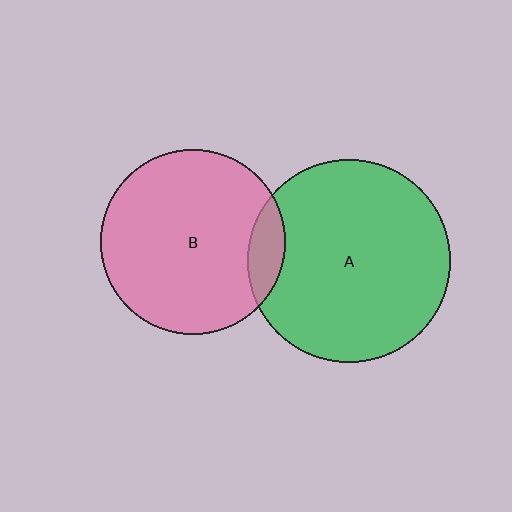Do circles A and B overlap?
Yes.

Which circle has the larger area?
Circle A (green).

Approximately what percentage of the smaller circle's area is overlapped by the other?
Approximately 10%.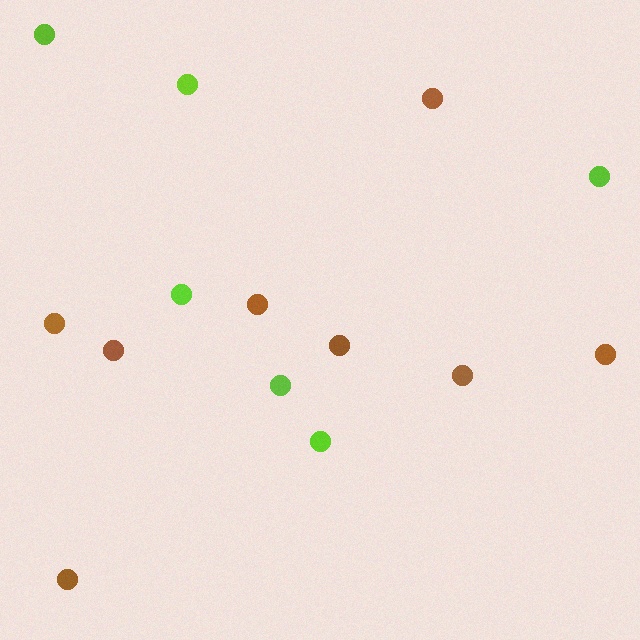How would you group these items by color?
There are 2 groups: one group of brown circles (8) and one group of lime circles (6).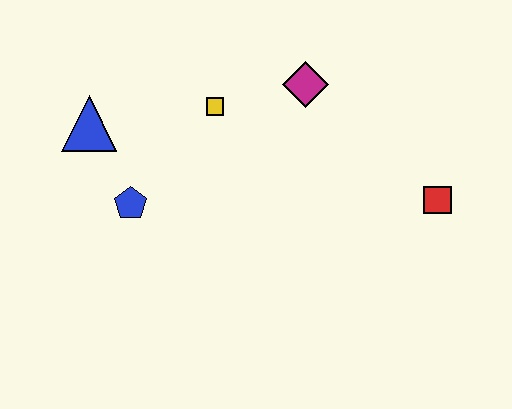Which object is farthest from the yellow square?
The red square is farthest from the yellow square.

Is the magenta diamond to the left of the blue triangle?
No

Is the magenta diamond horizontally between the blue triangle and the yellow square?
No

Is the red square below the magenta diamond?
Yes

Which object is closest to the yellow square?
The magenta diamond is closest to the yellow square.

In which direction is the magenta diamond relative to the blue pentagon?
The magenta diamond is to the right of the blue pentagon.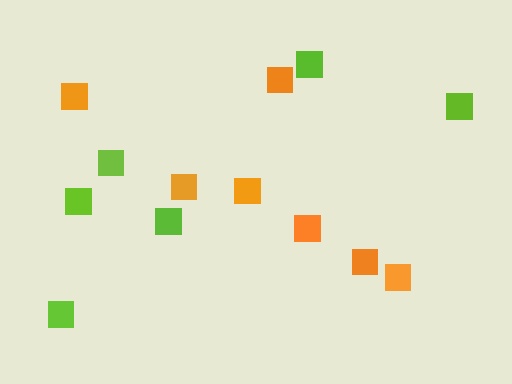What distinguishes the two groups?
There are 2 groups: one group of lime squares (6) and one group of orange squares (7).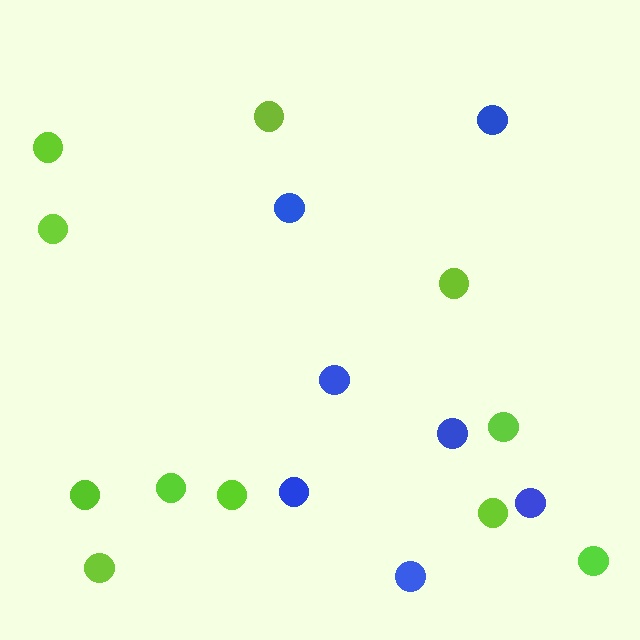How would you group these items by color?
There are 2 groups: one group of blue circles (7) and one group of lime circles (11).